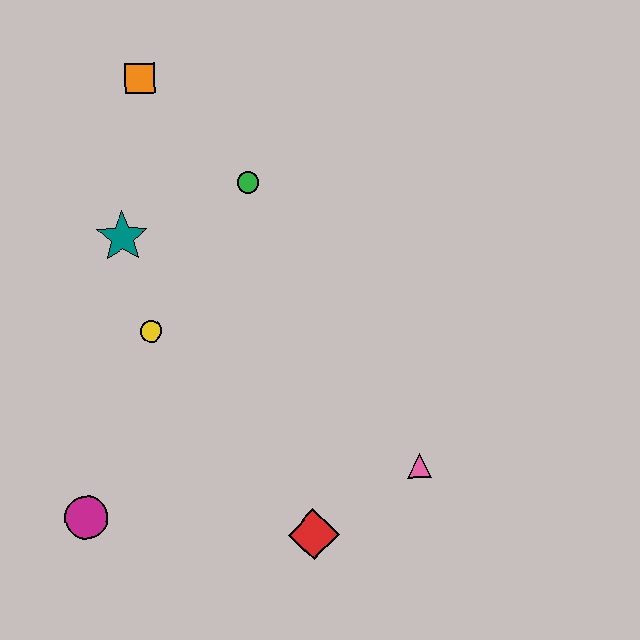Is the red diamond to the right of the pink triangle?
No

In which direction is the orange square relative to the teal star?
The orange square is above the teal star.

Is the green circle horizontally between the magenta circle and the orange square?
No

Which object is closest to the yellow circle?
The teal star is closest to the yellow circle.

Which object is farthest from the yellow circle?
The pink triangle is farthest from the yellow circle.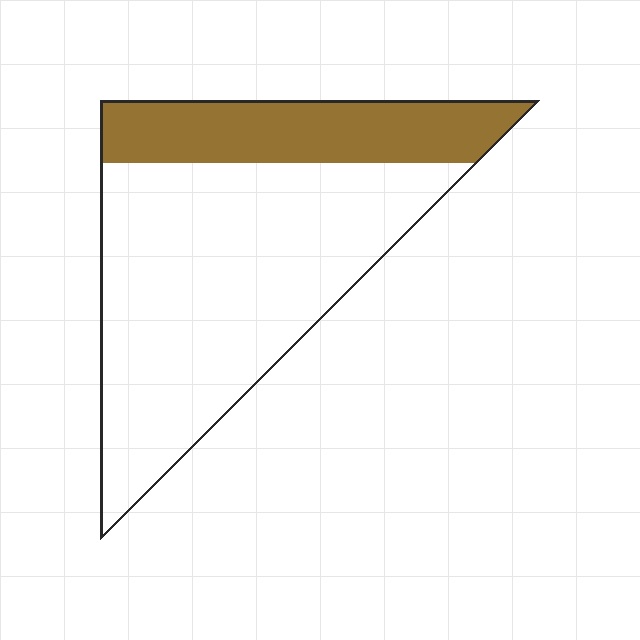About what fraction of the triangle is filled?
About one quarter (1/4).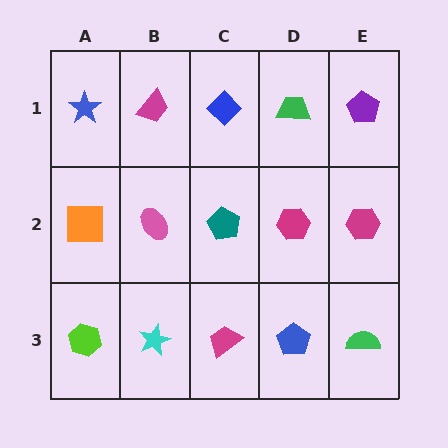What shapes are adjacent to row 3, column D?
A magenta hexagon (row 2, column D), a magenta trapezoid (row 3, column C), a green semicircle (row 3, column E).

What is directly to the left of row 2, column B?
An orange square.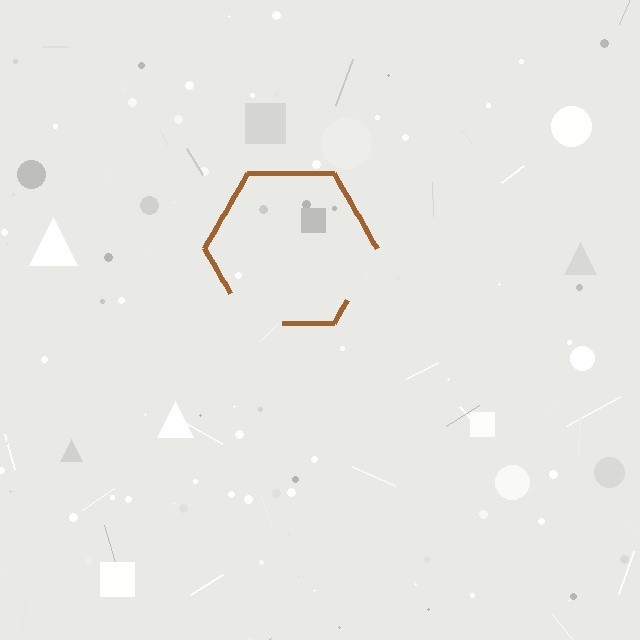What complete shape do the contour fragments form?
The contour fragments form a hexagon.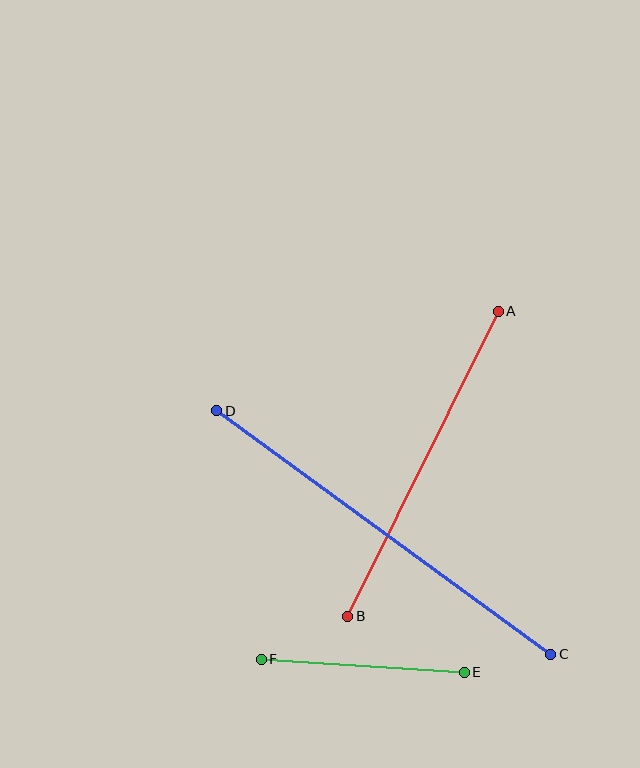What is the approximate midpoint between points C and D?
The midpoint is at approximately (384, 533) pixels.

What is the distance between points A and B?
The distance is approximately 340 pixels.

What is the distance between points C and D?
The distance is approximately 413 pixels.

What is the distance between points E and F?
The distance is approximately 203 pixels.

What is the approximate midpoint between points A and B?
The midpoint is at approximately (423, 464) pixels.